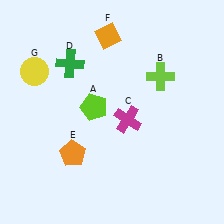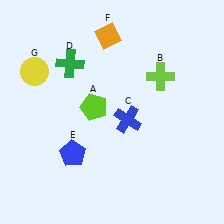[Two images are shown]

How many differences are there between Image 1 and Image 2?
There are 2 differences between the two images.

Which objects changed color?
C changed from magenta to blue. E changed from orange to blue.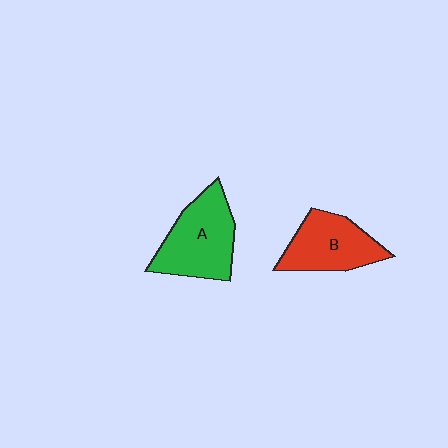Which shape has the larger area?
Shape A (green).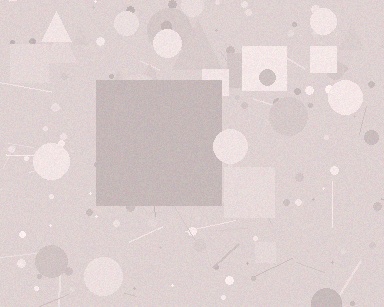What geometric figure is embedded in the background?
A square is embedded in the background.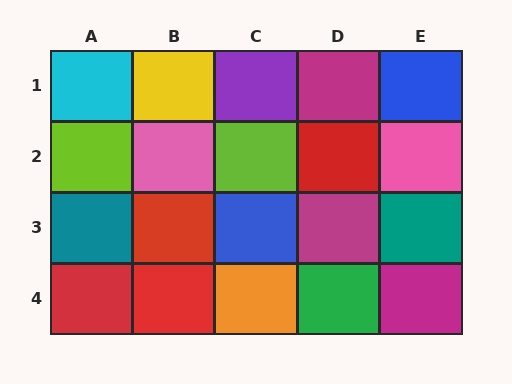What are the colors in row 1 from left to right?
Cyan, yellow, purple, magenta, blue.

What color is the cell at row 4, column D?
Green.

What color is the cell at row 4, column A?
Red.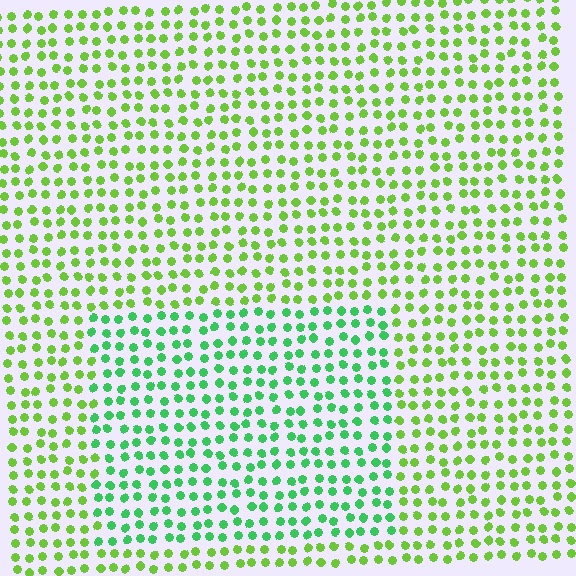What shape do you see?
I see a rectangle.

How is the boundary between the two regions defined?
The boundary is defined purely by a slight shift in hue (about 37 degrees). Spacing, size, and orientation are identical on both sides.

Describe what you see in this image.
The image is filled with small lime elements in a uniform arrangement. A rectangle-shaped region is visible where the elements are tinted to a slightly different hue, forming a subtle color boundary.